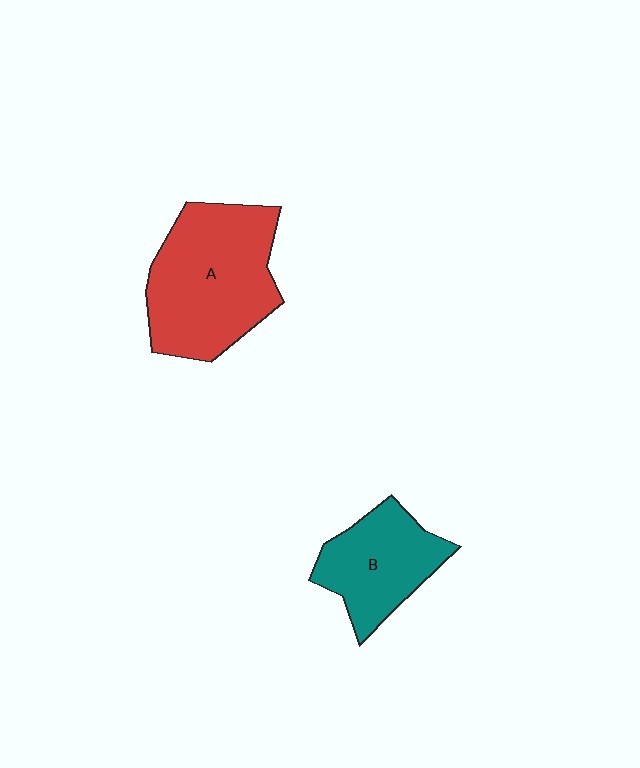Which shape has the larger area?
Shape A (red).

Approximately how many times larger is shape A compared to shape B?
Approximately 1.6 times.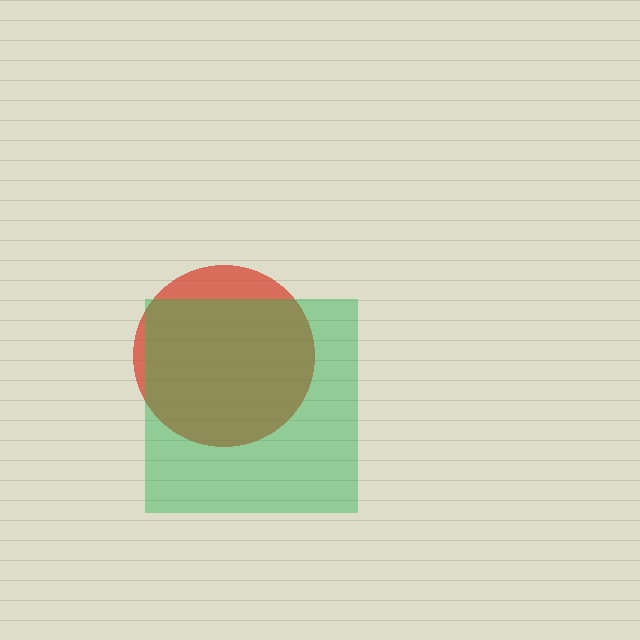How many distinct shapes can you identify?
There are 2 distinct shapes: a red circle, a green square.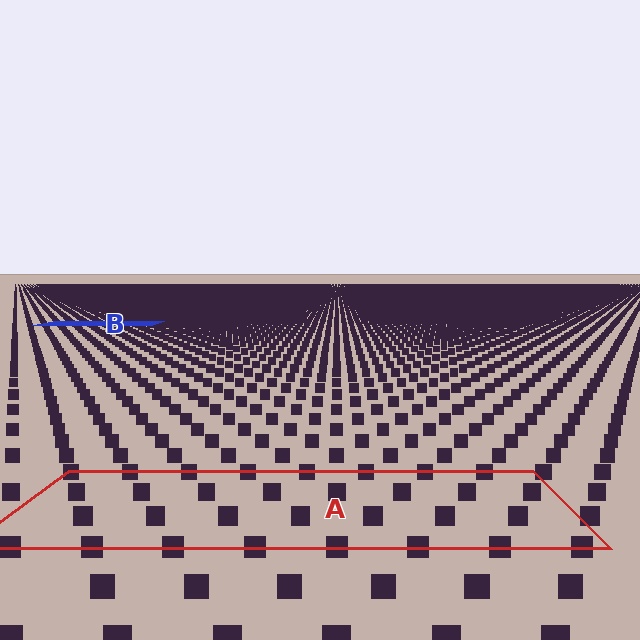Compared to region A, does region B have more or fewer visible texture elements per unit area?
Region B has more texture elements per unit area — they are packed more densely because it is farther away.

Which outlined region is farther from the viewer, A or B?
Region B is farther from the viewer — the texture elements inside it appear smaller and more densely packed.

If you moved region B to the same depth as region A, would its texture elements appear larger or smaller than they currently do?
They would appear larger. At a closer depth, the same texture elements are projected at a bigger on-screen size.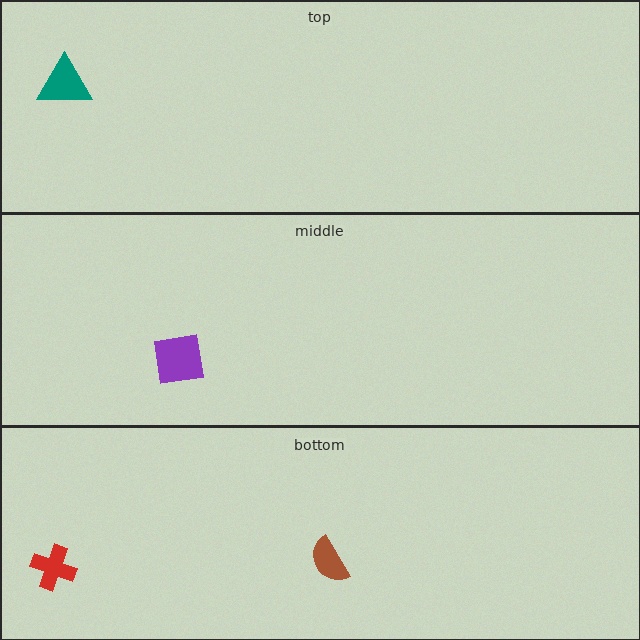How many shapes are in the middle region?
1.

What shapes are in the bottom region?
The brown semicircle, the red cross.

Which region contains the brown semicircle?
The bottom region.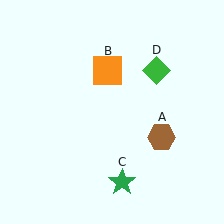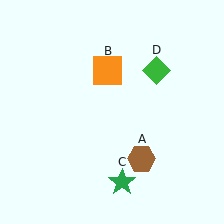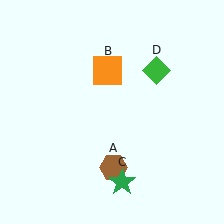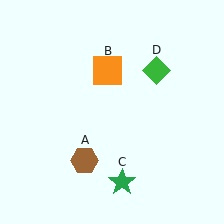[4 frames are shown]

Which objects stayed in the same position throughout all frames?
Orange square (object B) and green star (object C) and green diamond (object D) remained stationary.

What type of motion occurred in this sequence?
The brown hexagon (object A) rotated clockwise around the center of the scene.